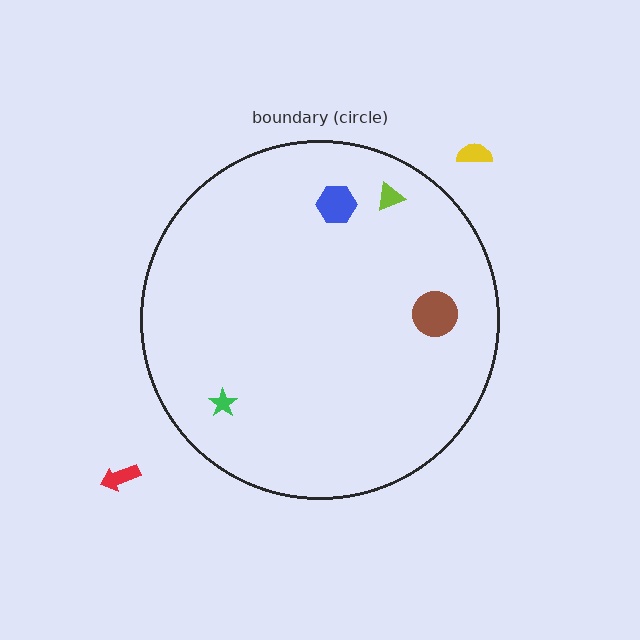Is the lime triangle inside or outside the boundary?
Inside.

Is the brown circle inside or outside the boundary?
Inside.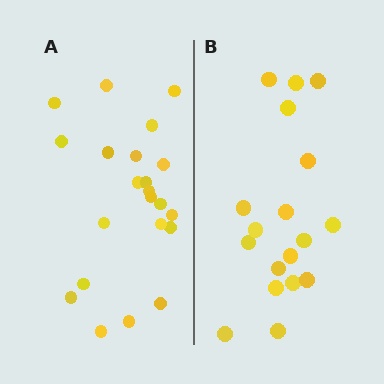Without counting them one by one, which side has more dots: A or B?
Region A (the left region) has more dots.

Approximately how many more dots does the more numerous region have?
Region A has about 4 more dots than region B.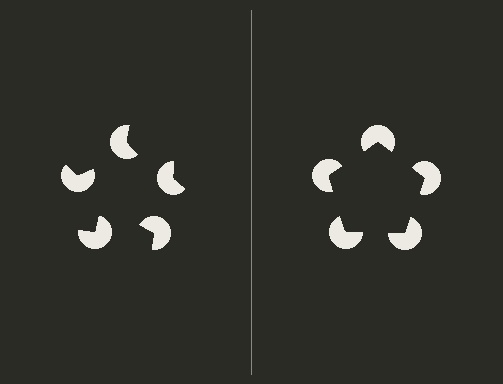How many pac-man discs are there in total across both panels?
10 — 5 on each side.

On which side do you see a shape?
An illusory pentagon appears on the right side. On the left side the wedge cuts are rotated, so no coherent shape forms.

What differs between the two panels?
The pac-man discs are positioned identically on both sides; only the wedge orientations differ. On the right they align to a pentagon; on the left they are misaligned.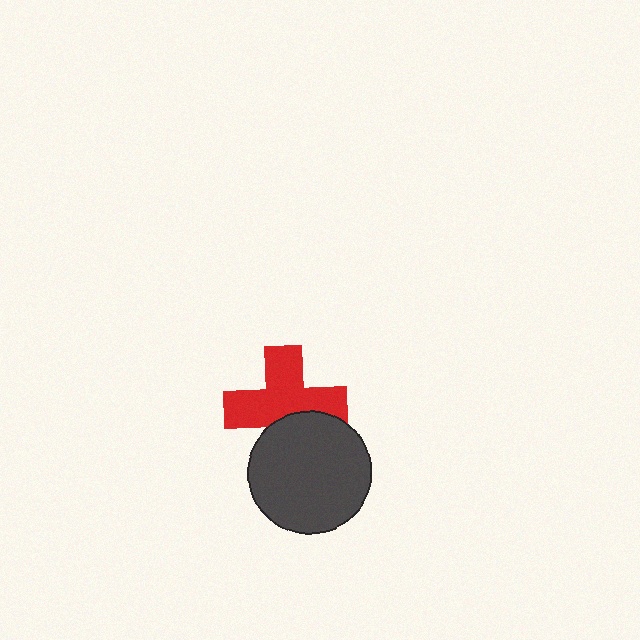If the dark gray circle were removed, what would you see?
You would see the complete red cross.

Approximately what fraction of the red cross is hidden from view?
Roughly 32% of the red cross is hidden behind the dark gray circle.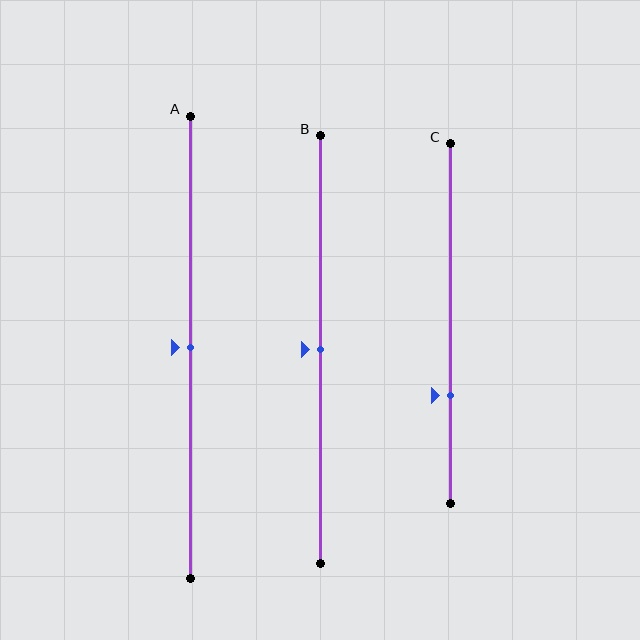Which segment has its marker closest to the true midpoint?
Segment A has its marker closest to the true midpoint.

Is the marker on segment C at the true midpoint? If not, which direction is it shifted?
No, the marker on segment C is shifted downward by about 20% of the segment length.